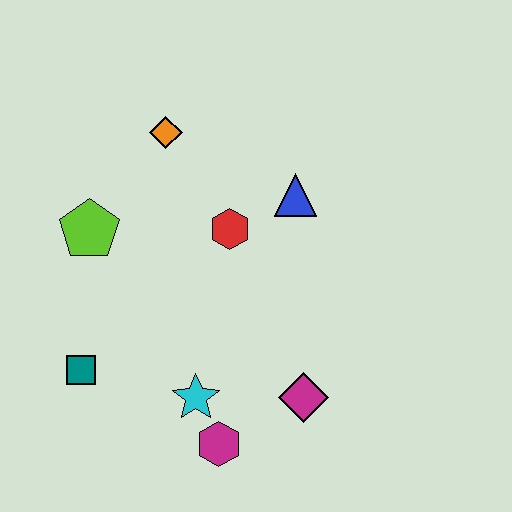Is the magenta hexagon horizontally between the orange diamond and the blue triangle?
Yes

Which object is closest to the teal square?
The cyan star is closest to the teal square.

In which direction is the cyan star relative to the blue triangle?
The cyan star is below the blue triangle.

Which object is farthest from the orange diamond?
The magenta hexagon is farthest from the orange diamond.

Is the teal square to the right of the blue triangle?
No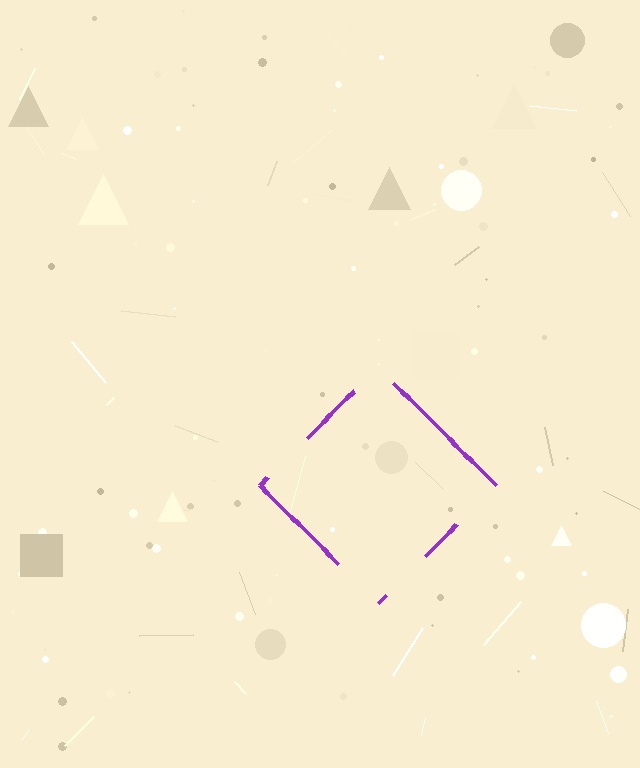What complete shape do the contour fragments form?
The contour fragments form a diamond.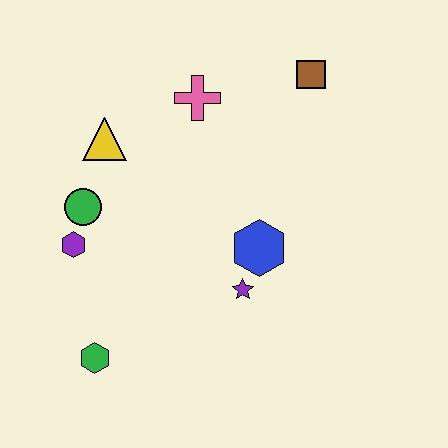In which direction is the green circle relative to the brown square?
The green circle is to the left of the brown square.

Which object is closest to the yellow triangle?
The green circle is closest to the yellow triangle.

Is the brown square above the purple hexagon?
Yes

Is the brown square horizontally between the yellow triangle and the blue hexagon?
No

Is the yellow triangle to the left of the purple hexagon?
No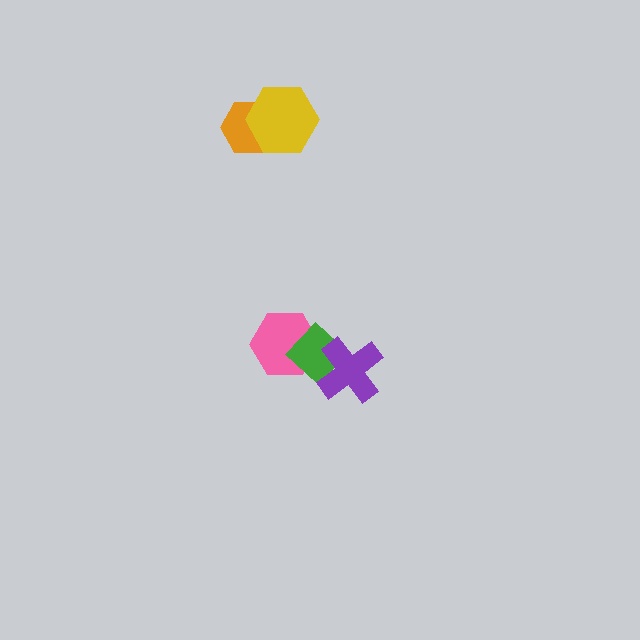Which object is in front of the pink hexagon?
The green diamond is in front of the pink hexagon.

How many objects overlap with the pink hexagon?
1 object overlaps with the pink hexagon.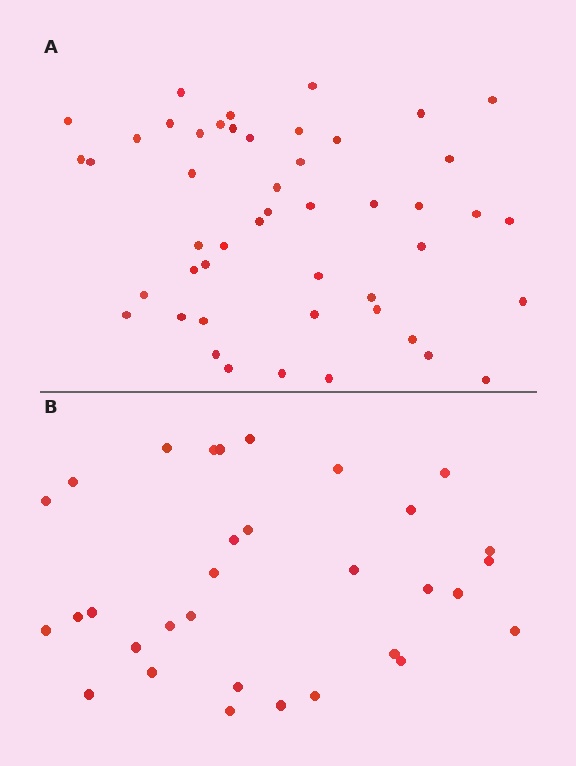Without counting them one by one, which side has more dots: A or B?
Region A (the top region) has more dots.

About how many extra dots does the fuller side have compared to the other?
Region A has approximately 15 more dots than region B.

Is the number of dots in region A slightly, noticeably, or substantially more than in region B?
Region A has substantially more. The ratio is roughly 1.5 to 1.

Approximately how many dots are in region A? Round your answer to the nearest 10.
About 50 dots. (The exact count is 48, which rounds to 50.)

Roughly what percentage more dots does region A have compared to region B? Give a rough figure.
About 50% more.